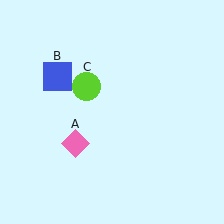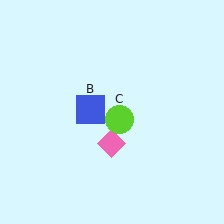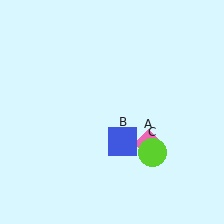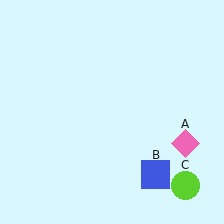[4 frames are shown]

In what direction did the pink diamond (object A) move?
The pink diamond (object A) moved right.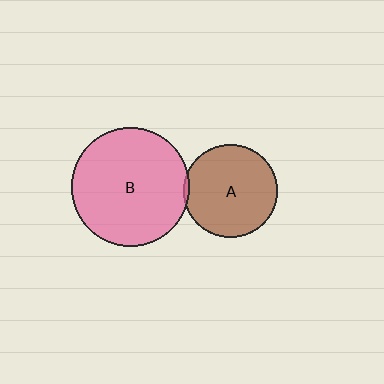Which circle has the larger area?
Circle B (pink).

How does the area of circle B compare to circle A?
Approximately 1.6 times.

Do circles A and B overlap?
Yes.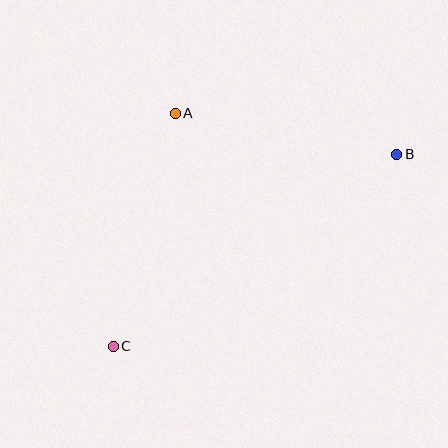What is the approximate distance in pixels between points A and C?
The distance between A and C is approximately 241 pixels.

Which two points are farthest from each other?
Points B and C are farthest from each other.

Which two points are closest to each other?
Points A and B are closest to each other.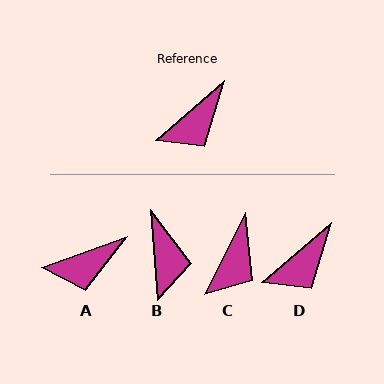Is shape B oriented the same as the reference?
No, it is off by about 54 degrees.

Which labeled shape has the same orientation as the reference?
D.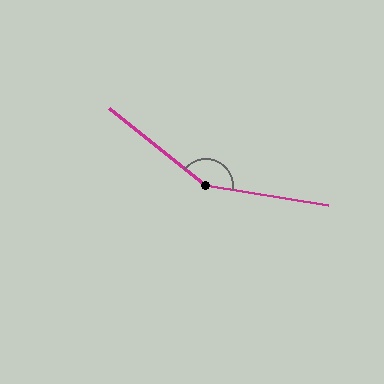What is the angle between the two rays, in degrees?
Approximately 150 degrees.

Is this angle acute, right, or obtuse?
It is obtuse.